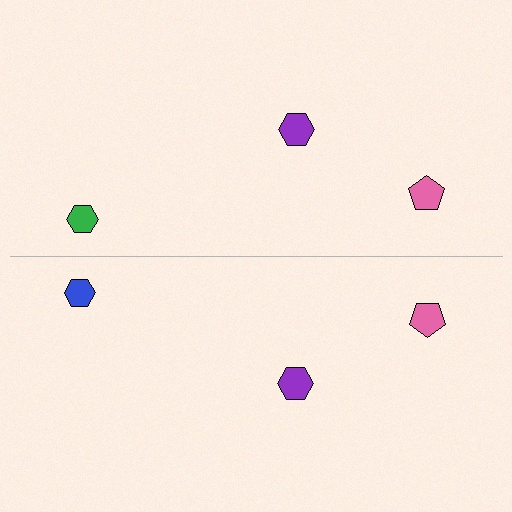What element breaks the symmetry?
The blue hexagon on the bottom side breaks the symmetry — its mirror counterpart is green.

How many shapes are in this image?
There are 6 shapes in this image.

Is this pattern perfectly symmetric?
No, the pattern is not perfectly symmetric. The blue hexagon on the bottom side breaks the symmetry — its mirror counterpart is green.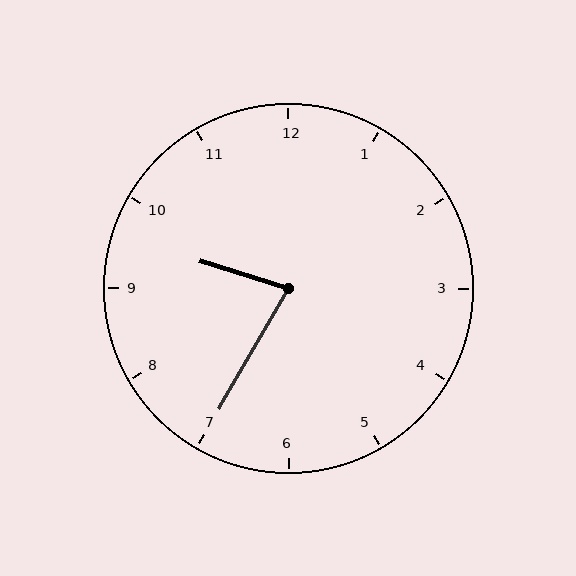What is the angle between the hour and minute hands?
Approximately 78 degrees.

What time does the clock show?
9:35.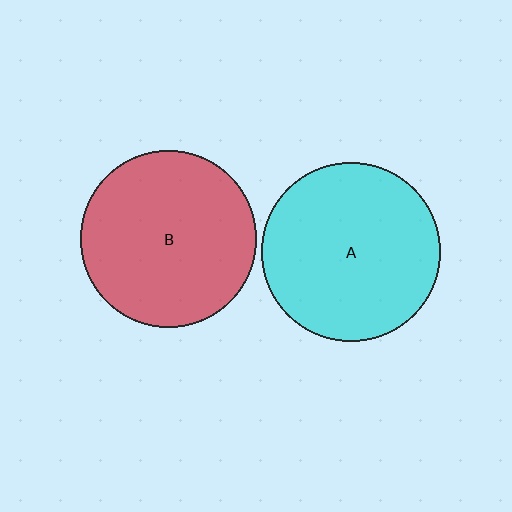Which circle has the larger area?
Circle A (cyan).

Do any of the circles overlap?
No, none of the circles overlap.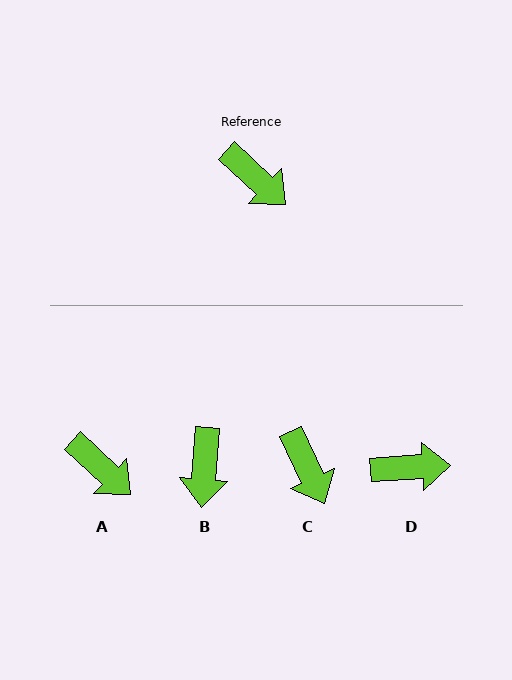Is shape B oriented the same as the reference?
No, it is off by about 51 degrees.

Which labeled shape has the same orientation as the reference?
A.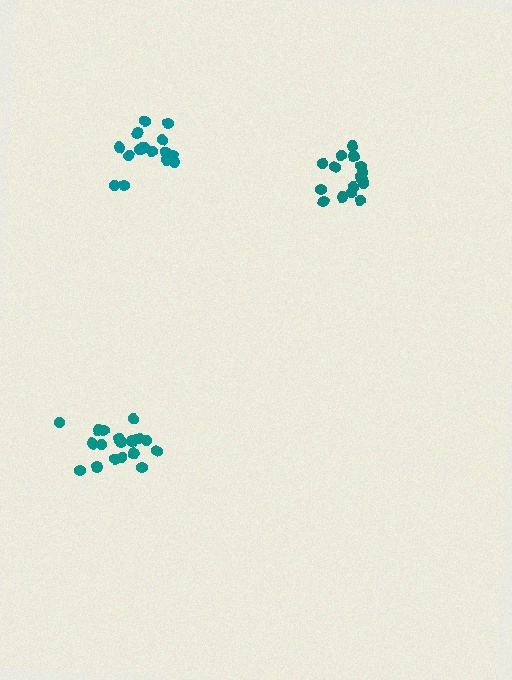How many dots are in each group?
Group 1: 16 dots, Group 2: 16 dots, Group 3: 18 dots (50 total).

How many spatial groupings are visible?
There are 3 spatial groupings.